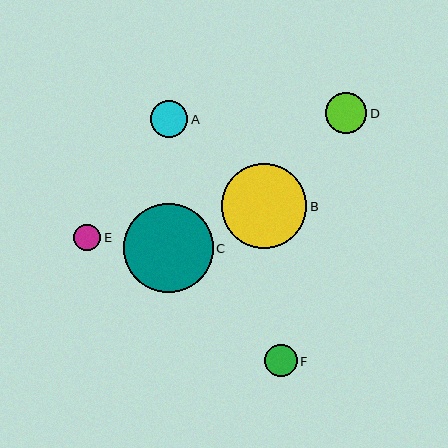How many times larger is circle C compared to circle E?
Circle C is approximately 3.4 times the size of circle E.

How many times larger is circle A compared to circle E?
Circle A is approximately 1.4 times the size of circle E.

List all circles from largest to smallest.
From largest to smallest: C, B, D, A, F, E.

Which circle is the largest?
Circle C is the largest with a size of approximately 89 pixels.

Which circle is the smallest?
Circle E is the smallest with a size of approximately 27 pixels.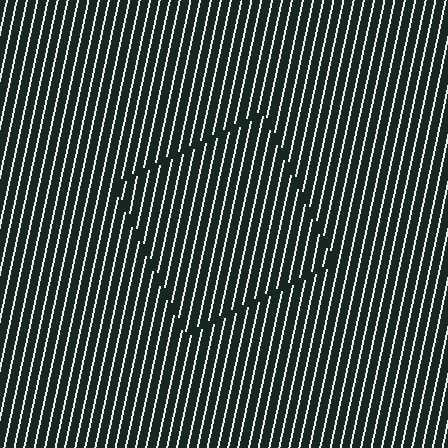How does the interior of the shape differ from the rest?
The interior of the shape contains the same grating, shifted by half a period — the contour is defined by the phase discontinuity where line-ends from the inner and outer gratings abut.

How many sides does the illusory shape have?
4 sides — the line-ends trace a square.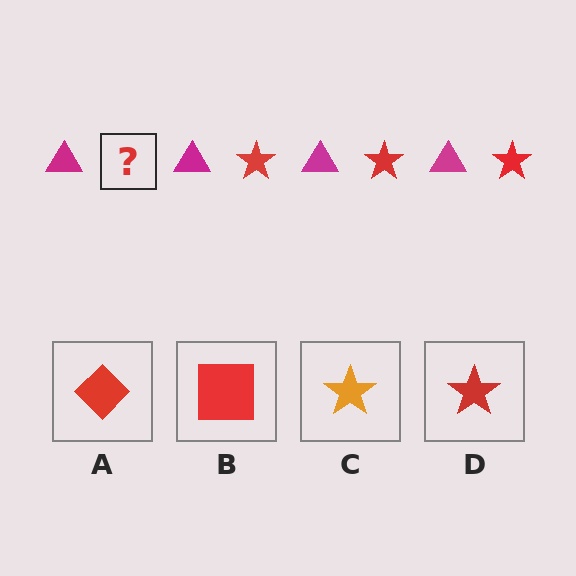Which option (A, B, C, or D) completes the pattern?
D.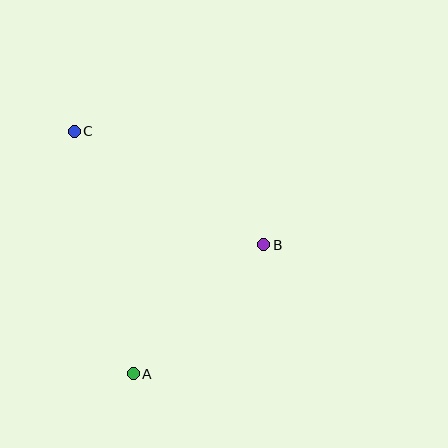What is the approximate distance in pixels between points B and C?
The distance between B and C is approximately 221 pixels.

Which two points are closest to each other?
Points A and B are closest to each other.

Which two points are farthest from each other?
Points A and C are farthest from each other.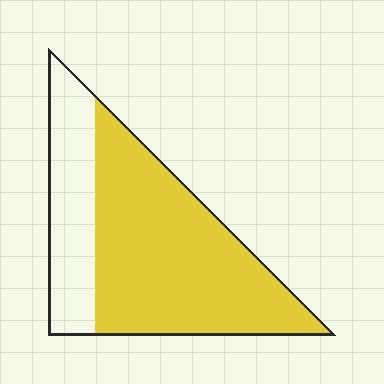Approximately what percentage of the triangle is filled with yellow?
Approximately 70%.